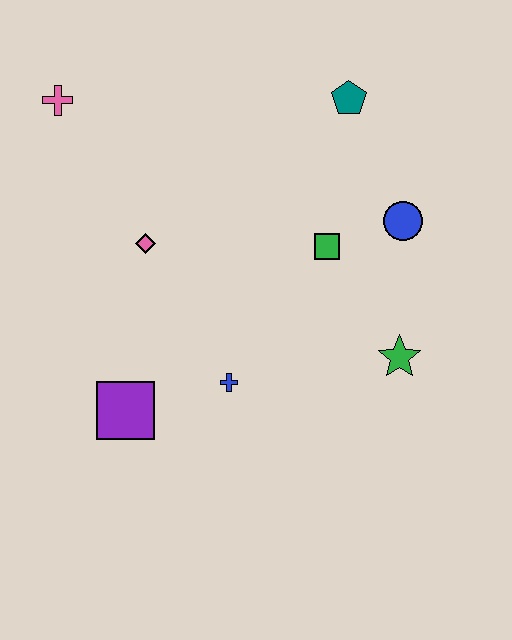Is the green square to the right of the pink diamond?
Yes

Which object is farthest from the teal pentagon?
The purple square is farthest from the teal pentagon.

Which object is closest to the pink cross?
The pink diamond is closest to the pink cross.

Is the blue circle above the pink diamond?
Yes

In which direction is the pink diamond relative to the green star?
The pink diamond is to the left of the green star.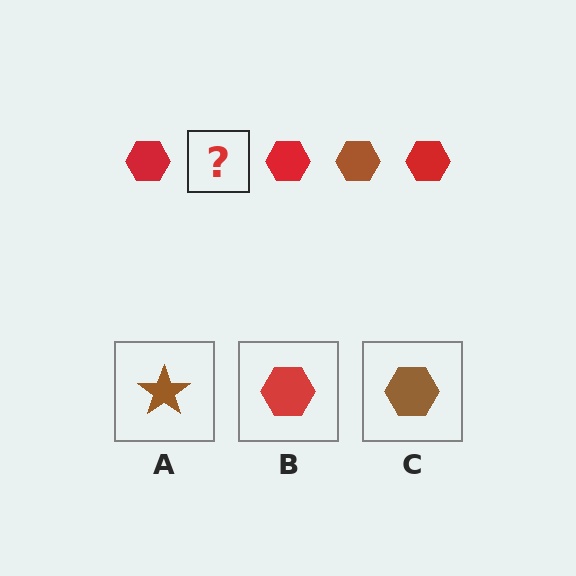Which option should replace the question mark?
Option C.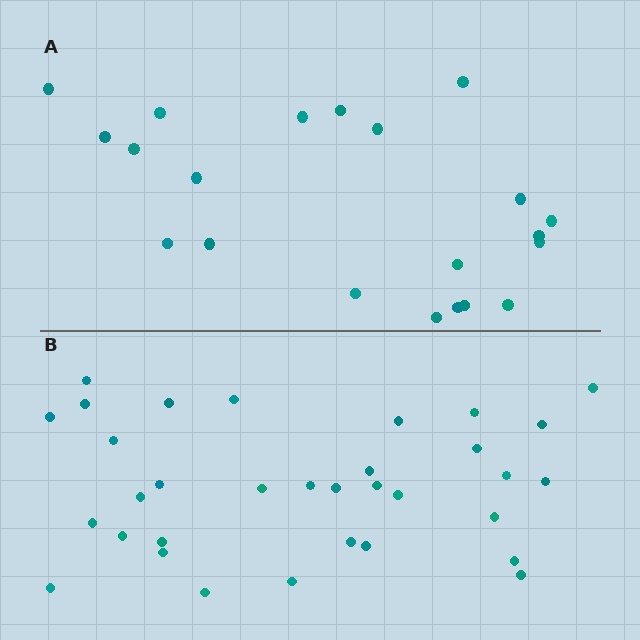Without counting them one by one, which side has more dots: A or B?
Region B (the bottom region) has more dots.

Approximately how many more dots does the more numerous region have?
Region B has roughly 12 or so more dots than region A.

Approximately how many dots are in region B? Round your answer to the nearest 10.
About 30 dots. (The exact count is 33, which rounds to 30.)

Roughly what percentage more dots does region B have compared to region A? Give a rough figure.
About 55% more.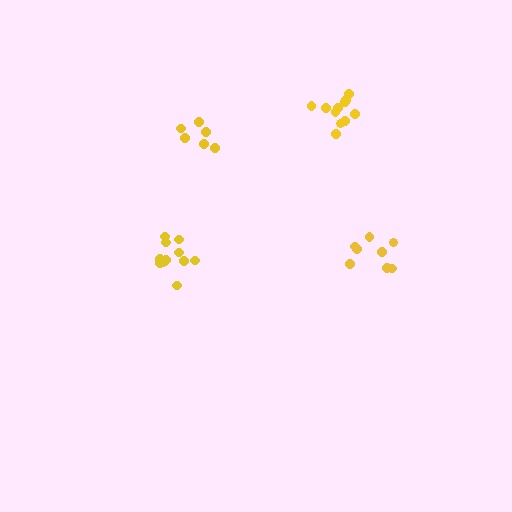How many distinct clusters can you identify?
There are 4 distinct clusters.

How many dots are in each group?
Group 1: 11 dots, Group 2: 8 dots, Group 3: 12 dots, Group 4: 6 dots (37 total).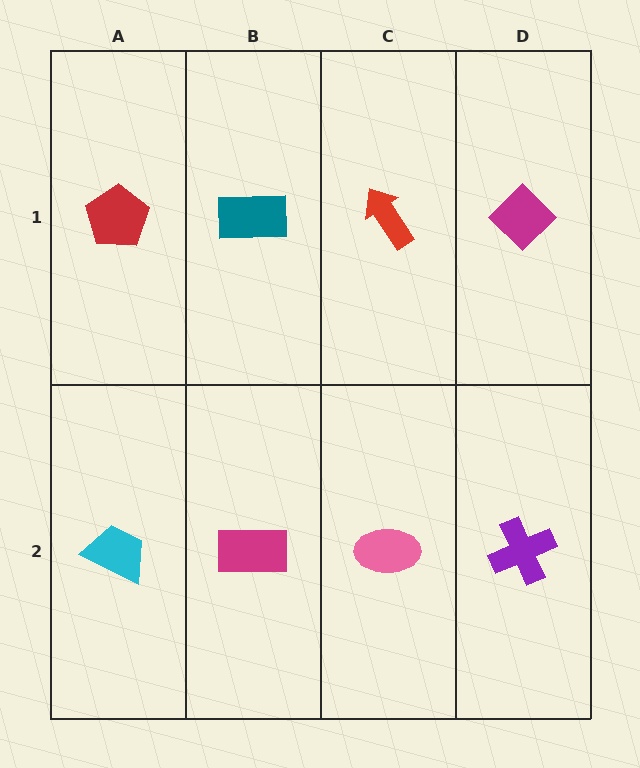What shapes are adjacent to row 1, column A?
A cyan trapezoid (row 2, column A), a teal rectangle (row 1, column B).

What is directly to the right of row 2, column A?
A magenta rectangle.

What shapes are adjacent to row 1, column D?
A purple cross (row 2, column D), a red arrow (row 1, column C).